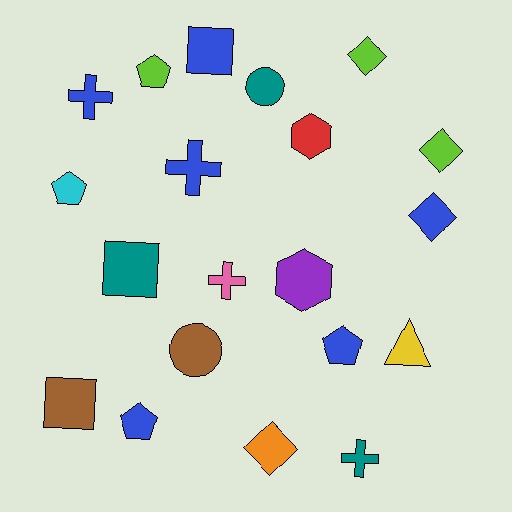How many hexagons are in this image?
There are 2 hexagons.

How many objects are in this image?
There are 20 objects.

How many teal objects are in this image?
There are 3 teal objects.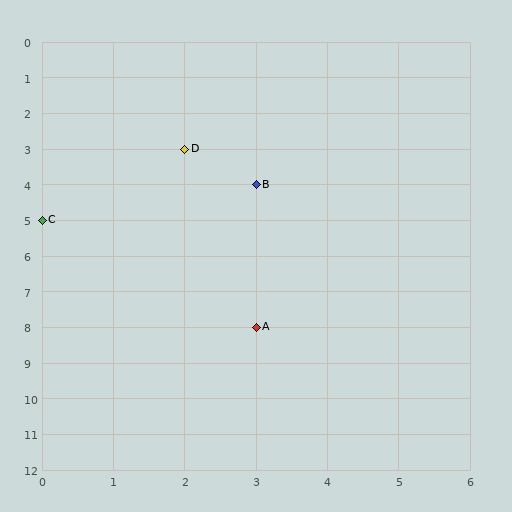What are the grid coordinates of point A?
Point A is at grid coordinates (3, 8).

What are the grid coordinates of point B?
Point B is at grid coordinates (3, 4).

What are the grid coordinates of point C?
Point C is at grid coordinates (0, 5).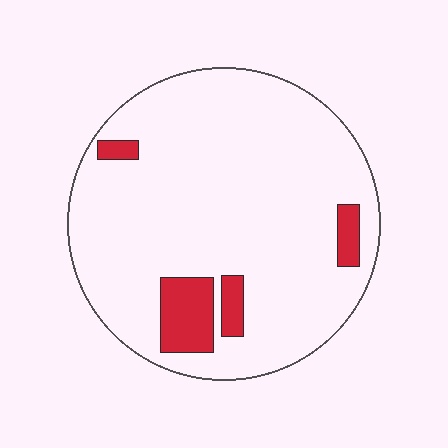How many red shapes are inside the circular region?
4.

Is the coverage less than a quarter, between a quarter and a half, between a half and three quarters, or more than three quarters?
Less than a quarter.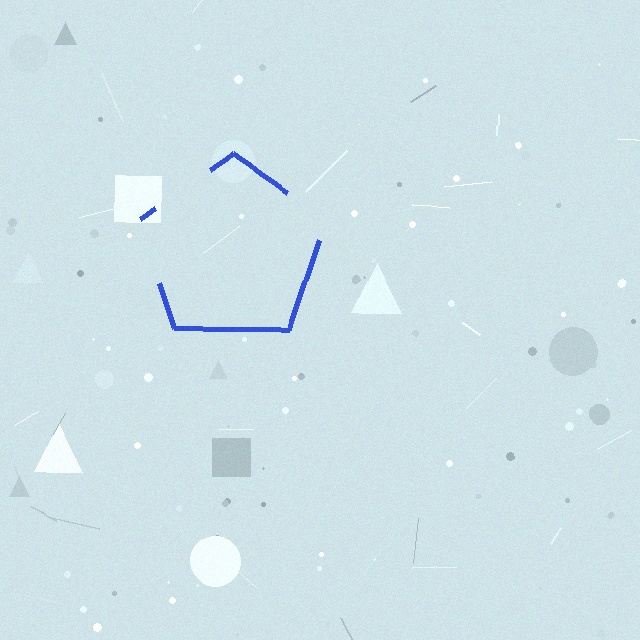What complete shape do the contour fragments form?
The contour fragments form a pentagon.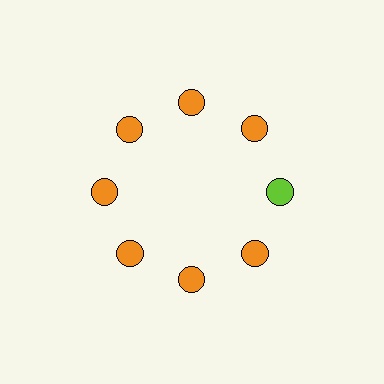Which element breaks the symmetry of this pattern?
The lime circle at roughly the 3 o'clock position breaks the symmetry. All other shapes are orange circles.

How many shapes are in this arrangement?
There are 8 shapes arranged in a ring pattern.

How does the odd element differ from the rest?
It has a different color: lime instead of orange.